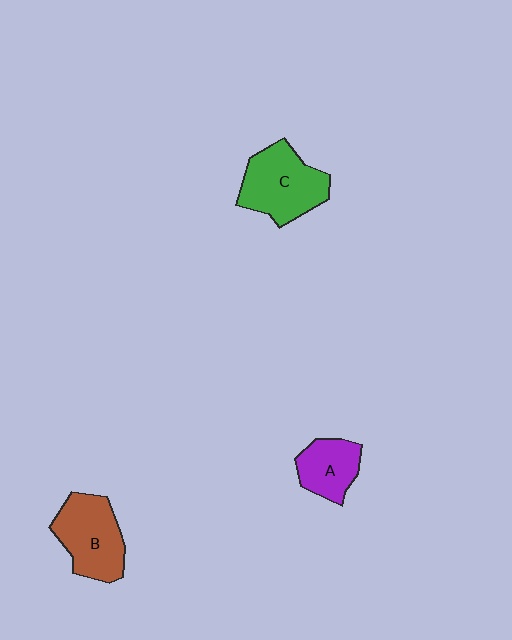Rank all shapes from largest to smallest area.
From largest to smallest: C (green), B (brown), A (purple).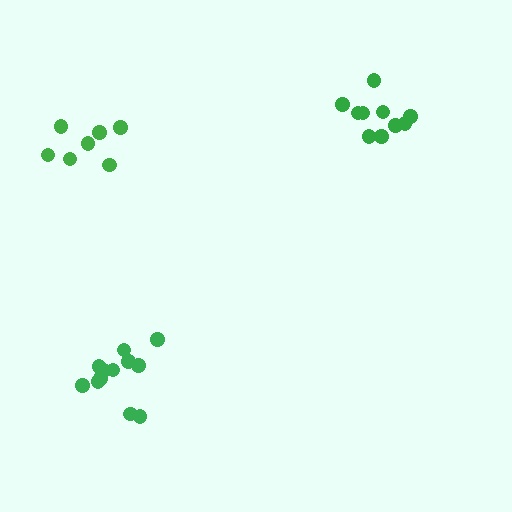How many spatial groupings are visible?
There are 3 spatial groupings.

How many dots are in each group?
Group 1: 12 dots, Group 2: 7 dots, Group 3: 10 dots (29 total).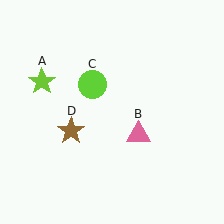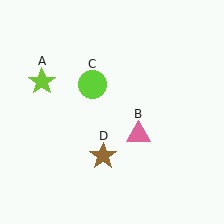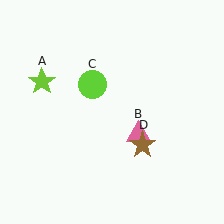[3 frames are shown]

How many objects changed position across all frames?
1 object changed position: brown star (object D).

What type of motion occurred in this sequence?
The brown star (object D) rotated counterclockwise around the center of the scene.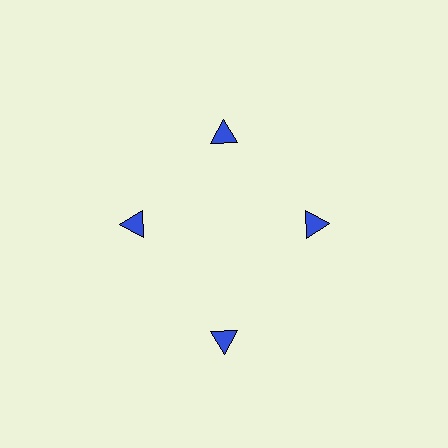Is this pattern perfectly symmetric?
No. The 4 blue triangles are arranged in a ring, but one element near the 6 o'clock position is pushed outward from the center, breaking the 4-fold rotational symmetry.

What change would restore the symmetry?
The symmetry would be restored by moving it inward, back onto the ring so that all 4 triangles sit at equal angles and equal distance from the center.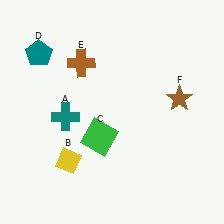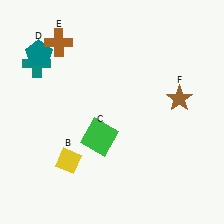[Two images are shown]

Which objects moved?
The objects that moved are: the teal cross (A), the brown cross (E).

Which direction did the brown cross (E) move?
The brown cross (E) moved left.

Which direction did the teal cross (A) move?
The teal cross (A) moved up.